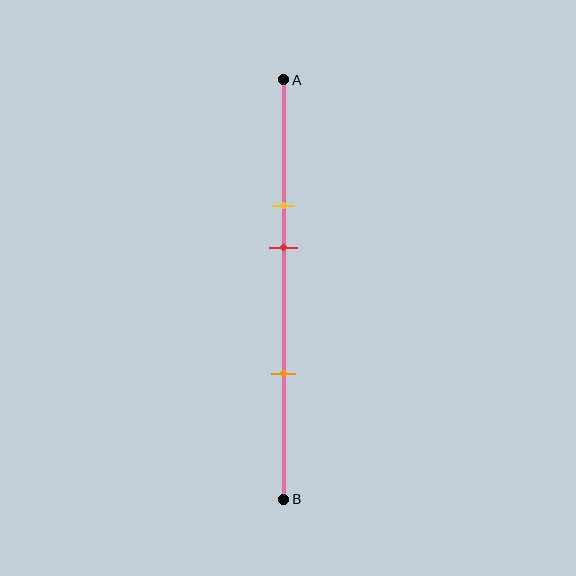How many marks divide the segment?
There are 3 marks dividing the segment.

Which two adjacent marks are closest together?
The yellow and red marks are the closest adjacent pair.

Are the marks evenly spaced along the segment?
No, the marks are not evenly spaced.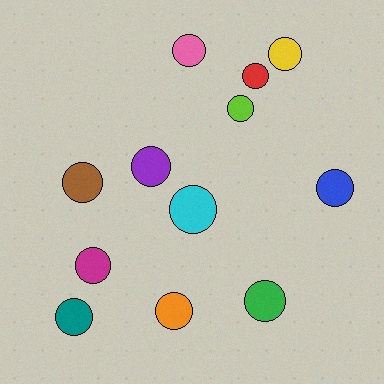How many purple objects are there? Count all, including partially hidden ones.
There is 1 purple object.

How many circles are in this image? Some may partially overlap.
There are 12 circles.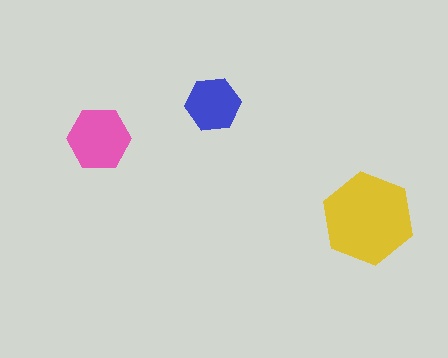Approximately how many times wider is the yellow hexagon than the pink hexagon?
About 1.5 times wider.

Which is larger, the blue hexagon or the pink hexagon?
The pink one.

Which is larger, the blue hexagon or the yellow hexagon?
The yellow one.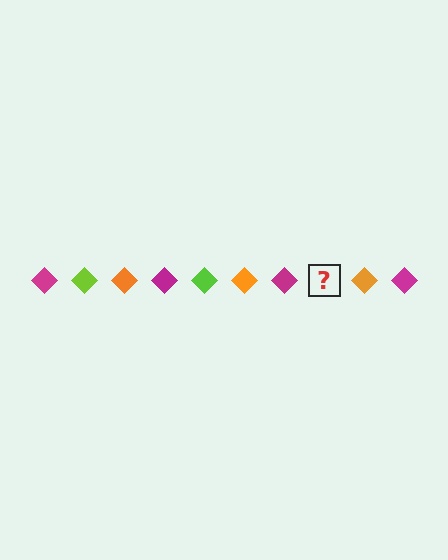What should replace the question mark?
The question mark should be replaced with a lime diamond.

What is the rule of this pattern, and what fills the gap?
The rule is that the pattern cycles through magenta, lime, orange diamonds. The gap should be filled with a lime diamond.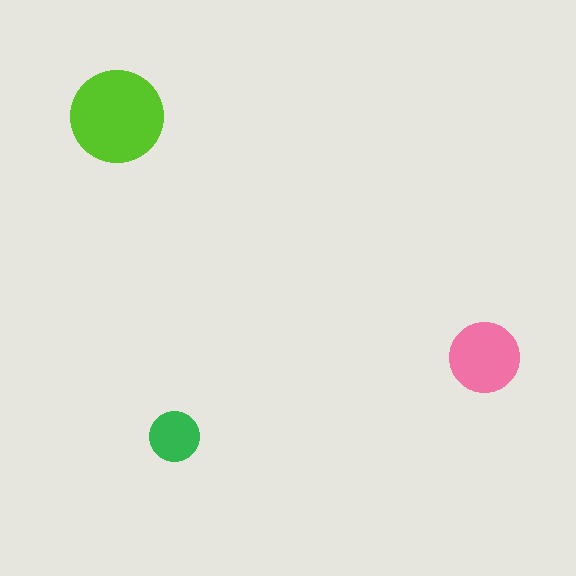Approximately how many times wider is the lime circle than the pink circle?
About 1.5 times wider.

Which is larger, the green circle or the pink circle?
The pink one.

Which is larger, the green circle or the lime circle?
The lime one.